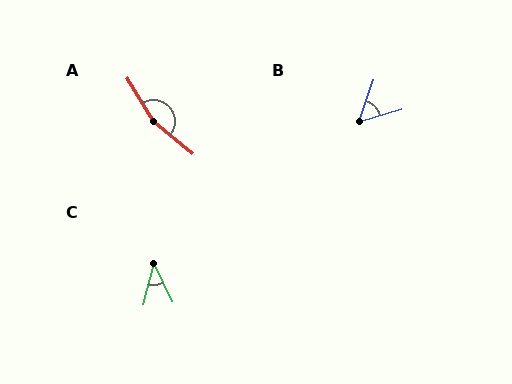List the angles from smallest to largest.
C (41°), B (54°), A (162°).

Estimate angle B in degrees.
Approximately 54 degrees.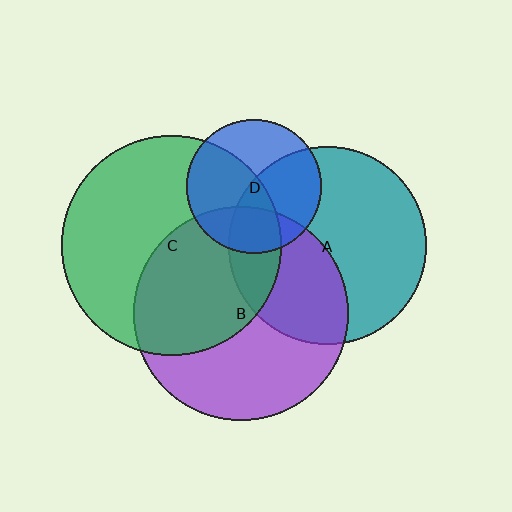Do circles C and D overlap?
Yes.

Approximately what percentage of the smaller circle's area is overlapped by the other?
Approximately 50%.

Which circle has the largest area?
Circle C (green).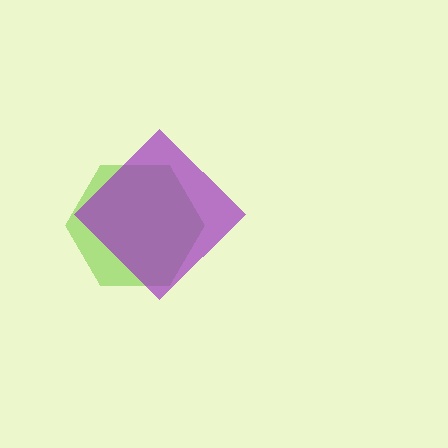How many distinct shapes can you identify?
There are 2 distinct shapes: a lime hexagon, a purple diamond.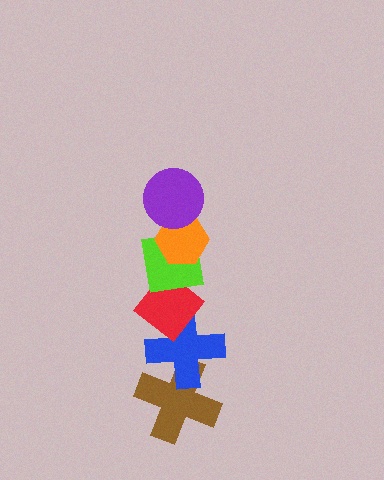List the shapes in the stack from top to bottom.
From top to bottom: the purple circle, the orange hexagon, the lime square, the red diamond, the blue cross, the brown cross.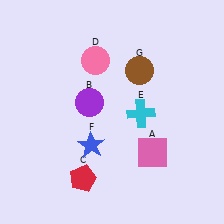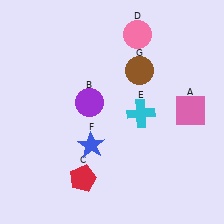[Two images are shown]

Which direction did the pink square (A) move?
The pink square (A) moved up.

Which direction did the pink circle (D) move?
The pink circle (D) moved right.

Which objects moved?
The objects that moved are: the pink square (A), the pink circle (D).